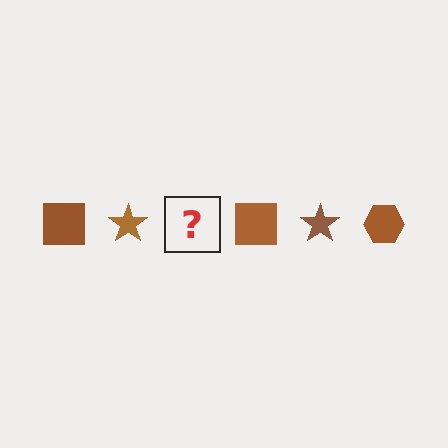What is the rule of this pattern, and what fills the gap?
The rule is that the pattern cycles through square, star, hexagon shapes in brown. The gap should be filled with a brown hexagon.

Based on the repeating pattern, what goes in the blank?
The blank should be a brown hexagon.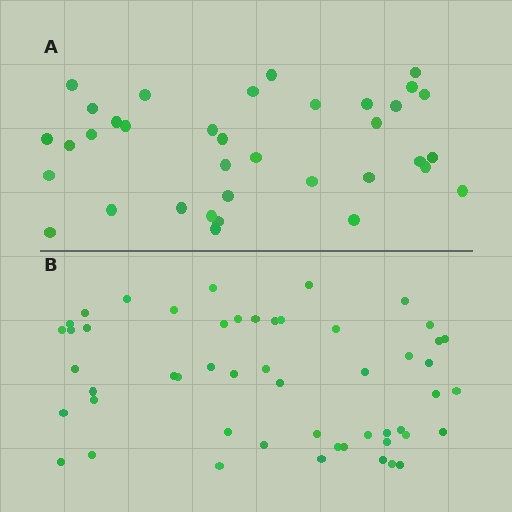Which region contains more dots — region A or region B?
Region B (the bottom region) has more dots.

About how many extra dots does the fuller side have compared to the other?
Region B has approximately 15 more dots than region A.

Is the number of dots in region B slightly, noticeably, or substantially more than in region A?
Region B has noticeably more, but not dramatically so. The ratio is roughly 1.4 to 1.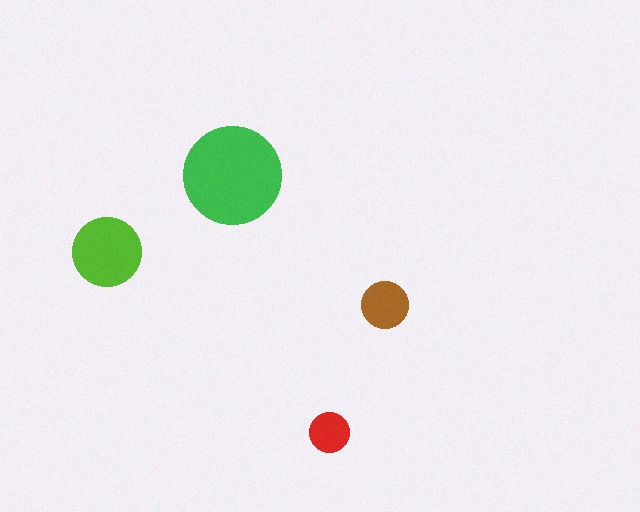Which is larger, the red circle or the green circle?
The green one.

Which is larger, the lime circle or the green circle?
The green one.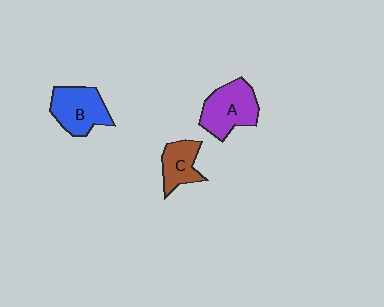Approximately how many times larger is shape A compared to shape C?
Approximately 1.5 times.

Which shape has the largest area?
Shape A (purple).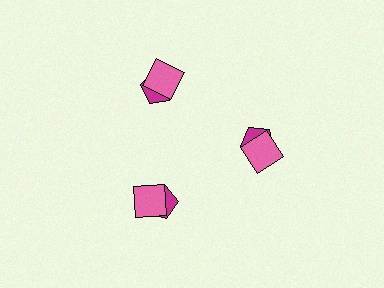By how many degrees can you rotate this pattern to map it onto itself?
The pattern maps onto itself every 120 degrees of rotation.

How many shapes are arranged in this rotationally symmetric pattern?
There are 6 shapes, arranged in 3 groups of 2.